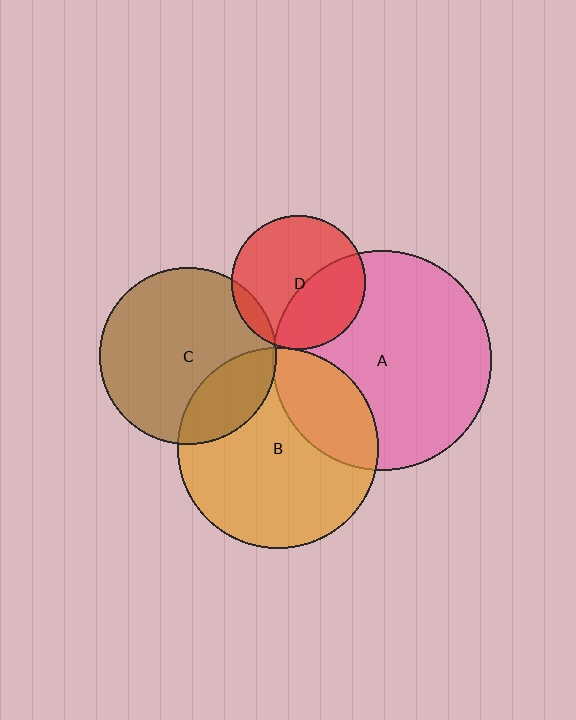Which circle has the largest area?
Circle A (pink).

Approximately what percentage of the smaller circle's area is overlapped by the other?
Approximately 5%.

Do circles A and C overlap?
Yes.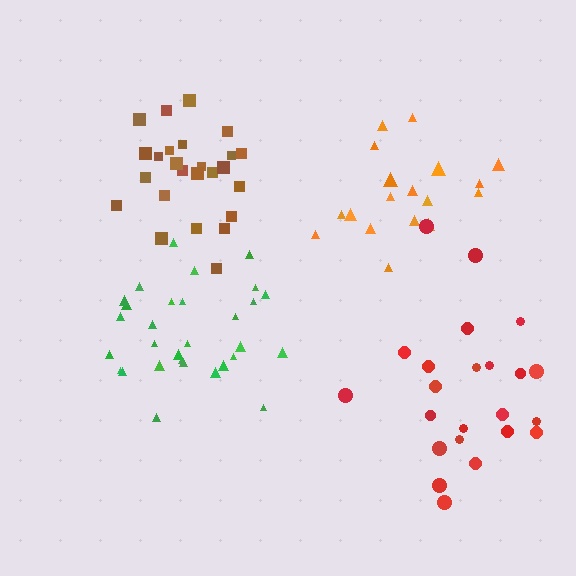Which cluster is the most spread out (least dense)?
Red.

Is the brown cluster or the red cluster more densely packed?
Brown.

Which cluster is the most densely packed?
Brown.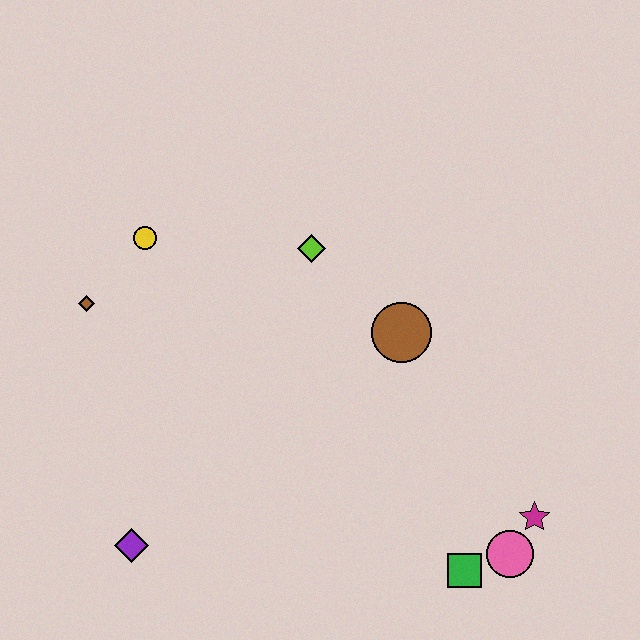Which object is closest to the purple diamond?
The brown diamond is closest to the purple diamond.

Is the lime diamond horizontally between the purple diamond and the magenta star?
Yes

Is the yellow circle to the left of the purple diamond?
No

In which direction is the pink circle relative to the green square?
The pink circle is to the right of the green square.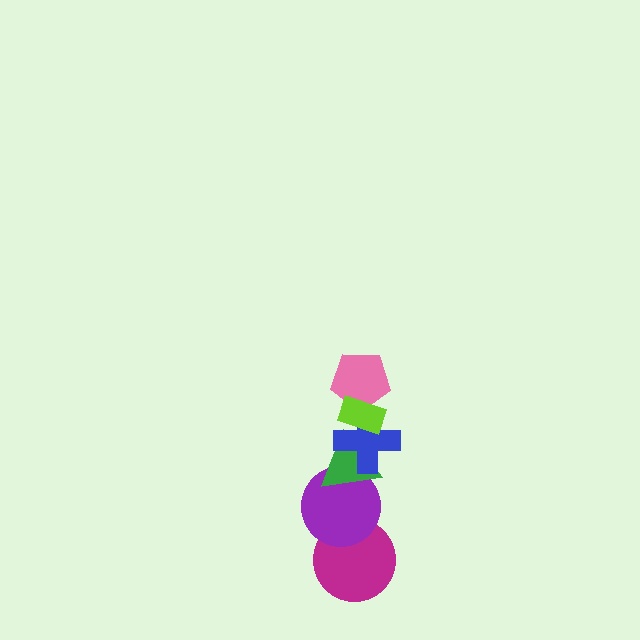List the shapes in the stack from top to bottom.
From top to bottom: the lime rectangle, the pink pentagon, the blue cross, the green triangle, the purple circle, the magenta circle.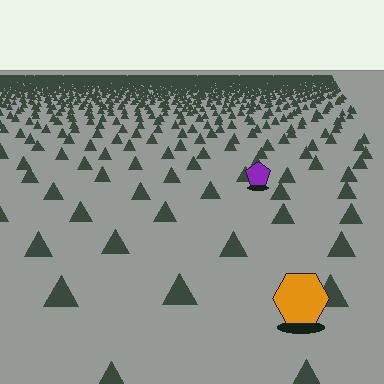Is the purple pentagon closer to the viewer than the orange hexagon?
No. The orange hexagon is closer — you can tell from the texture gradient: the ground texture is coarser near it.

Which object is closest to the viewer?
The orange hexagon is closest. The texture marks near it are larger and more spread out.